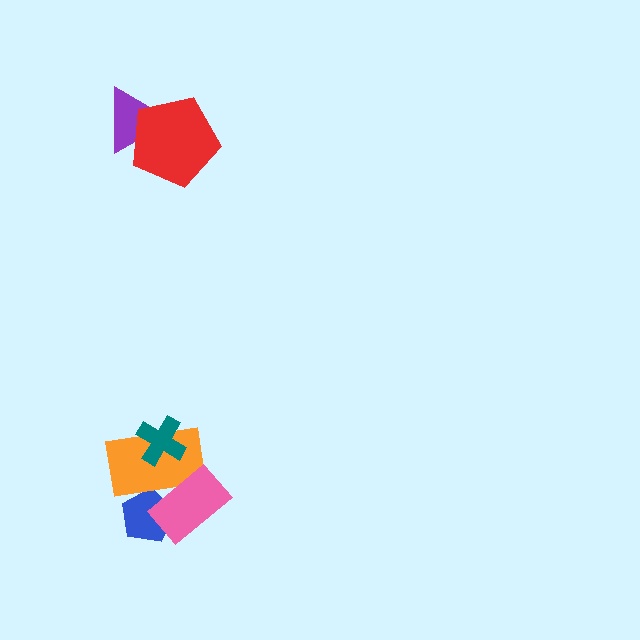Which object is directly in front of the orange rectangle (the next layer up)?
The teal cross is directly in front of the orange rectangle.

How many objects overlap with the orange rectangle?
3 objects overlap with the orange rectangle.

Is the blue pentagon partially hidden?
Yes, it is partially covered by another shape.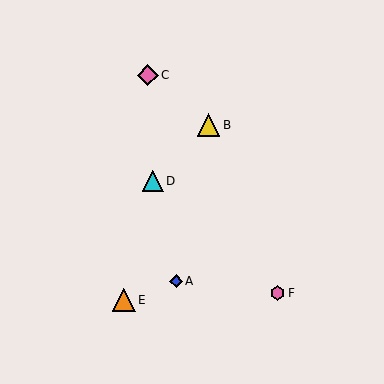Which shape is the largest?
The orange triangle (labeled E) is the largest.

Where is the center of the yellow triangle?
The center of the yellow triangle is at (209, 125).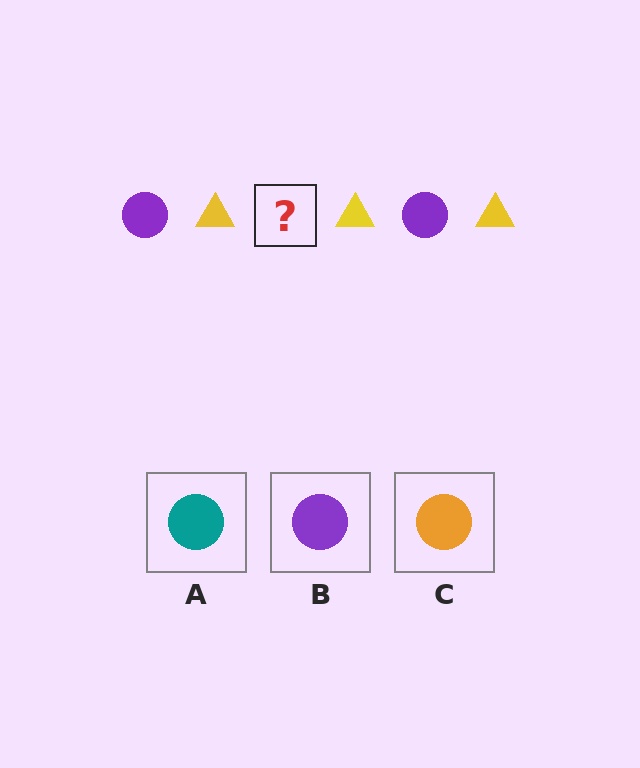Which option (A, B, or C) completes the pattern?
B.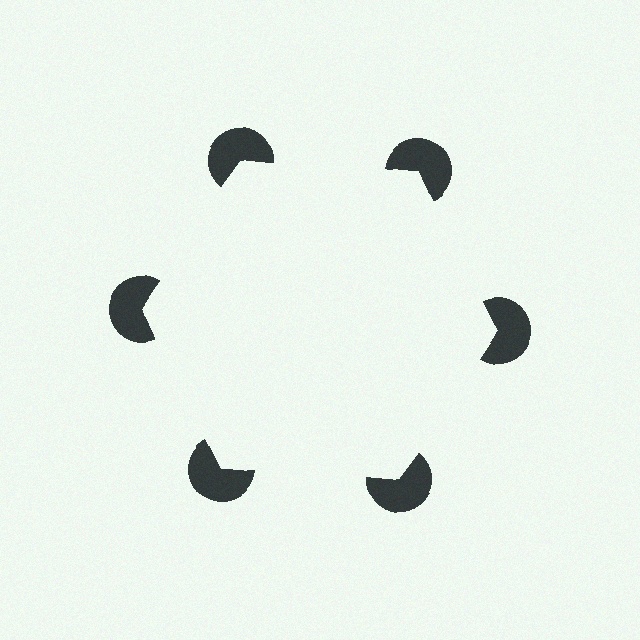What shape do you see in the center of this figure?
An illusory hexagon — its edges are inferred from the aligned wedge cuts in the pac-man discs, not physically drawn.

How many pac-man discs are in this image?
There are 6 — one at each vertex of the illusory hexagon.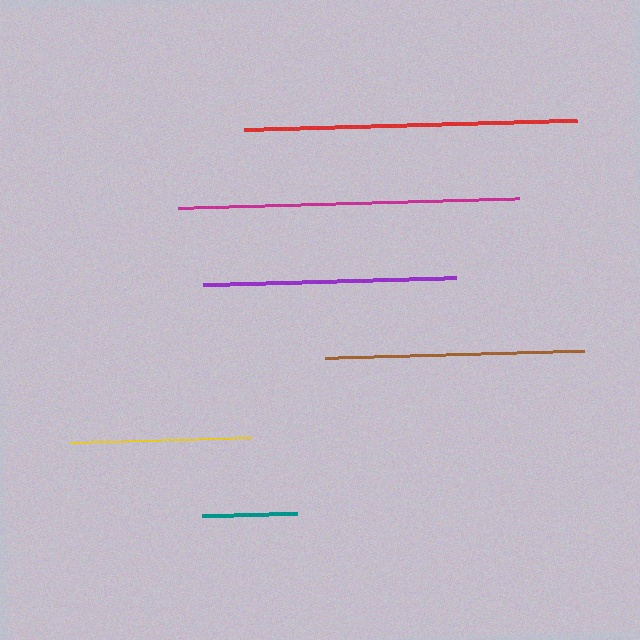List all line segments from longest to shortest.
From longest to shortest: magenta, red, brown, purple, yellow, teal.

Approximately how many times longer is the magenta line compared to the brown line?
The magenta line is approximately 1.3 times the length of the brown line.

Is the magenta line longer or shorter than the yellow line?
The magenta line is longer than the yellow line.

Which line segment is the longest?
The magenta line is the longest at approximately 341 pixels.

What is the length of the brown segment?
The brown segment is approximately 259 pixels long.